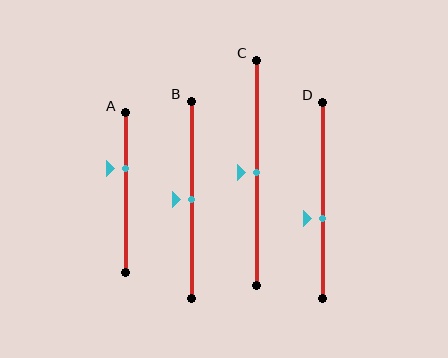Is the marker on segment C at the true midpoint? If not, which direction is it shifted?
Yes, the marker on segment C is at the true midpoint.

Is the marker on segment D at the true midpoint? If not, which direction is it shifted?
No, the marker on segment D is shifted downward by about 9% of the segment length.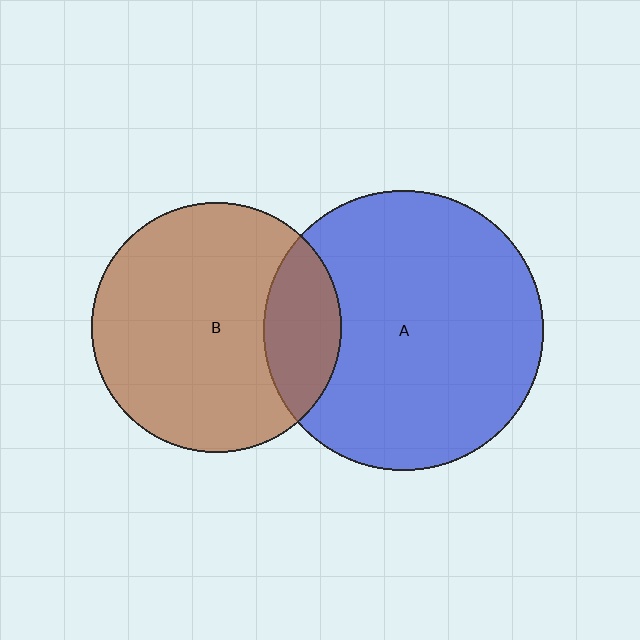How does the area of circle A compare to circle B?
Approximately 1.3 times.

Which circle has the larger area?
Circle A (blue).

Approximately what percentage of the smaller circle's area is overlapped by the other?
Approximately 20%.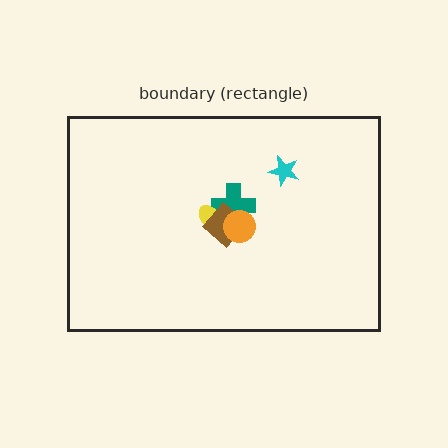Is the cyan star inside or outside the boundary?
Inside.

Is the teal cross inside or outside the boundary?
Inside.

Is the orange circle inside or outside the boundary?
Inside.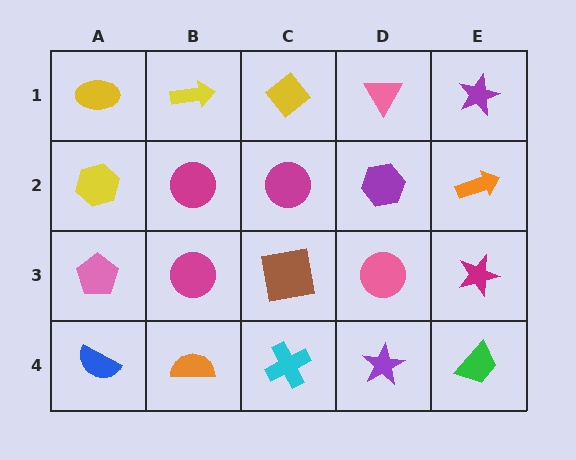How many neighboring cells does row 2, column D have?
4.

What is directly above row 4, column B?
A magenta circle.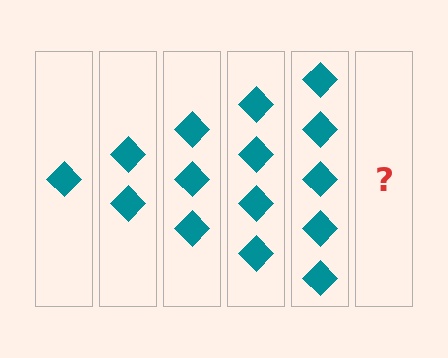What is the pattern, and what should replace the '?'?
The pattern is that each step adds one more diamond. The '?' should be 6 diamonds.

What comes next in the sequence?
The next element should be 6 diamonds.